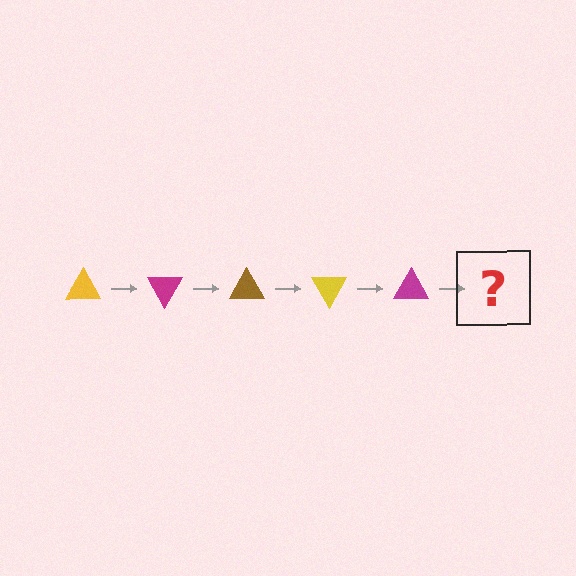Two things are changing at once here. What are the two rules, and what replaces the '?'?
The two rules are that it rotates 60 degrees each step and the color cycles through yellow, magenta, and brown. The '?' should be a brown triangle, rotated 300 degrees from the start.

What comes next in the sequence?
The next element should be a brown triangle, rotated 300 degrees from the start.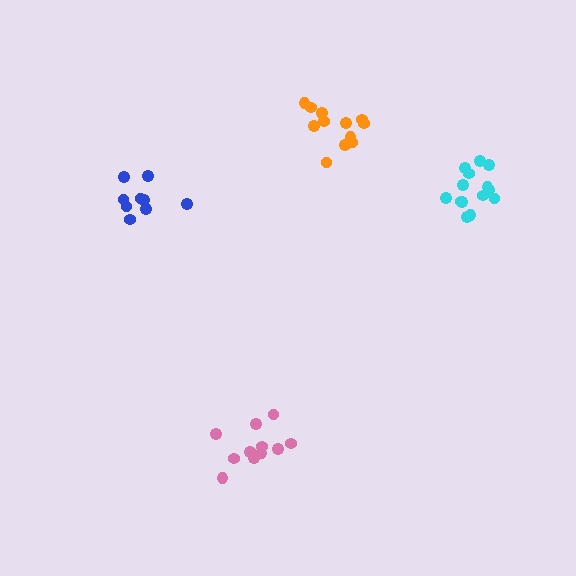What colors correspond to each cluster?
The clusters are colored: pink, blue, orange, cyan.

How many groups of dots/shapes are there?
There are 4 groups.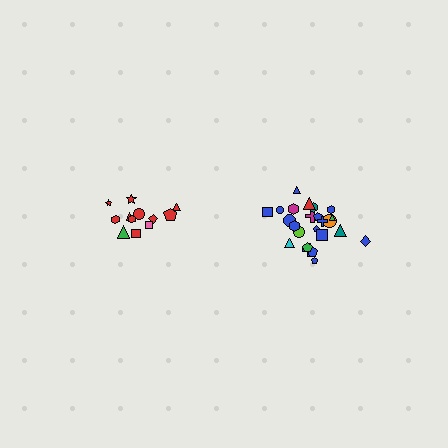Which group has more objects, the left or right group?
The right group.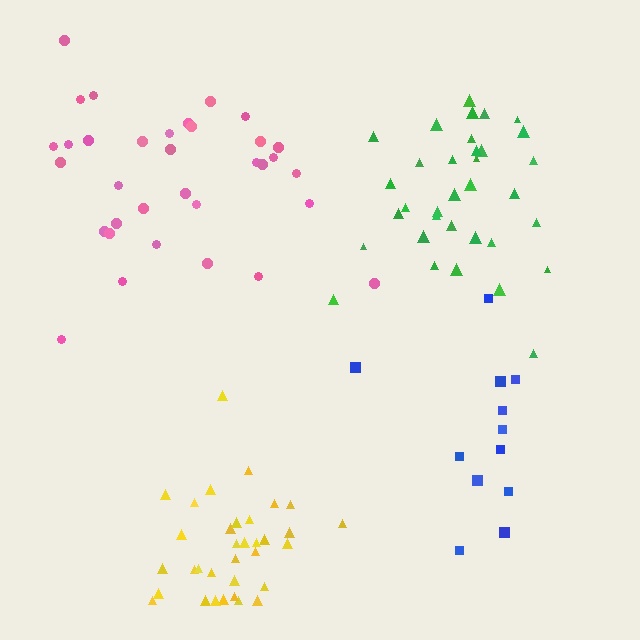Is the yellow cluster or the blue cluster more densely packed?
Yellow.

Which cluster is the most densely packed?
Yellow.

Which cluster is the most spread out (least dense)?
Blue.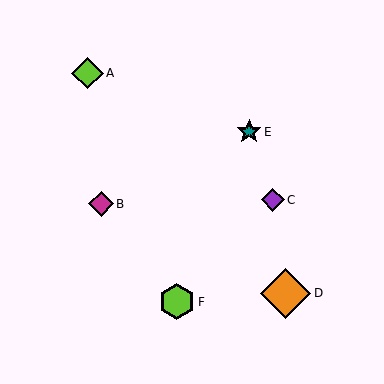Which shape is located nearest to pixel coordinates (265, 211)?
The purple diamond (labeled C) at (273, 200) is nearest to that location.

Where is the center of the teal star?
The center of the teal star is at (249, 132).